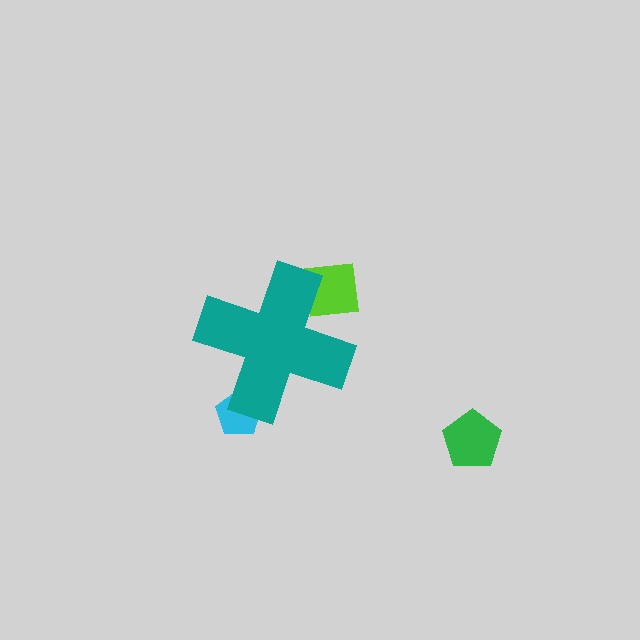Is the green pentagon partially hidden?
No, the green pentagon is fully visible.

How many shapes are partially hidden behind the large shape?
2 shapes are partially hidden.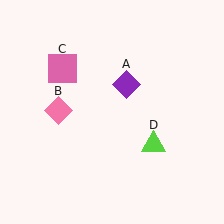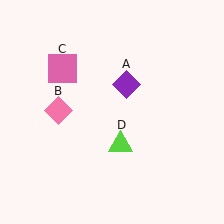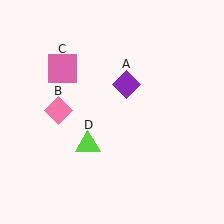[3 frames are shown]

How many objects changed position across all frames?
1 object changed position: lime triangle (object D).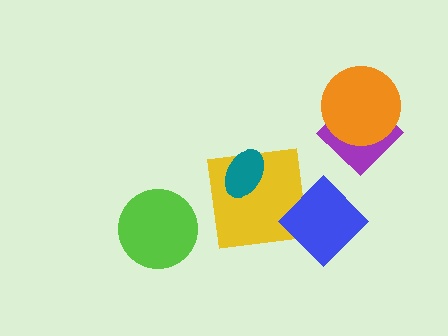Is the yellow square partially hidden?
Yes, it is partially covered by another shape.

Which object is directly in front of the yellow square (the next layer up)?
The teal ellipse is directly in front of the yellow square.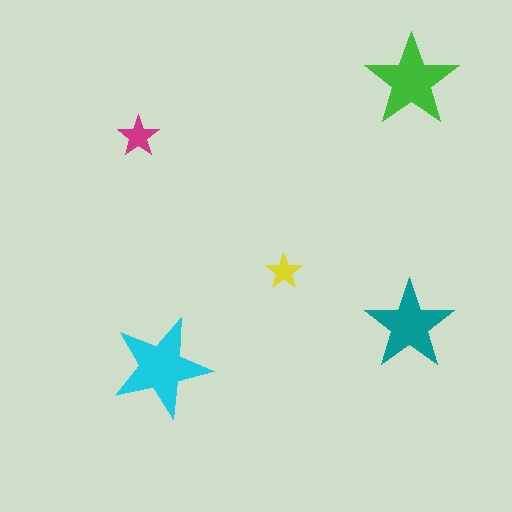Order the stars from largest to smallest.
the cyan one, the green one, the teal one, the magenta one, the yellow one.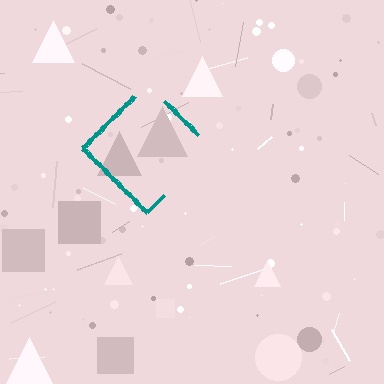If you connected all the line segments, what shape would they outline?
They would outline a diamond.